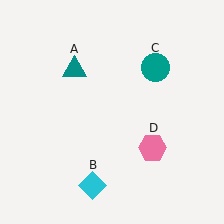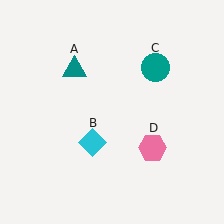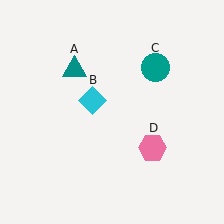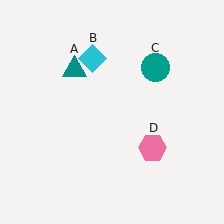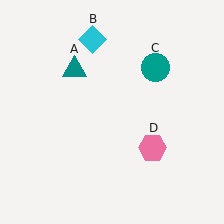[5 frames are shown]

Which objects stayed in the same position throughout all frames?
Teal triangle (object A) and teal circle (object C) and pink hexagon (object D) remained stationary.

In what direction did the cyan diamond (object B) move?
The cyan diamond (object B) moved up.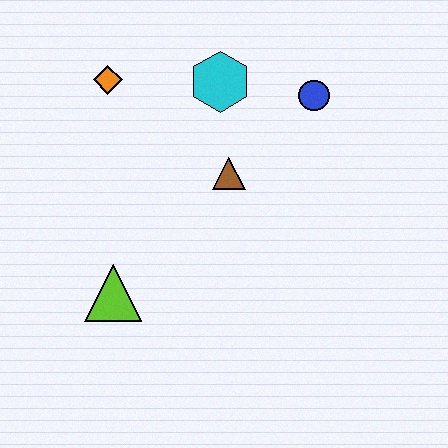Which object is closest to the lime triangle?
The brown triangle is closest to the lime triangle.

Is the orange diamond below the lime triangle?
No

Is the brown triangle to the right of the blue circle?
No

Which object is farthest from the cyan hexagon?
The lime triangle is farthest from the cyan hexagon.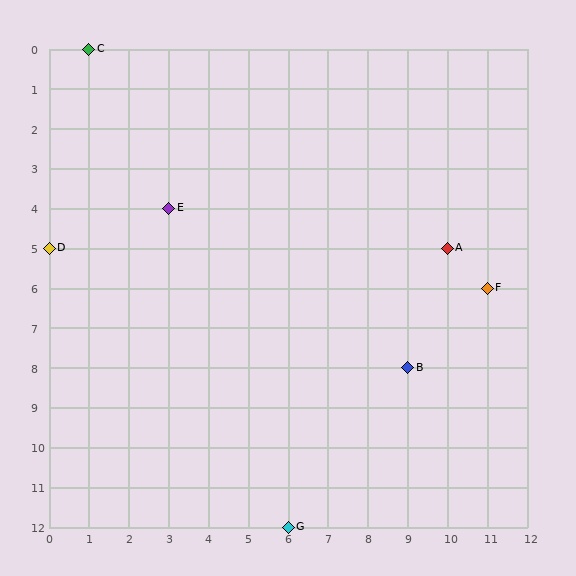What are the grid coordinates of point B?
Point B is at grid coordinates (9, 8).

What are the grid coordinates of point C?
Point C is at grid coordinates (1, 0).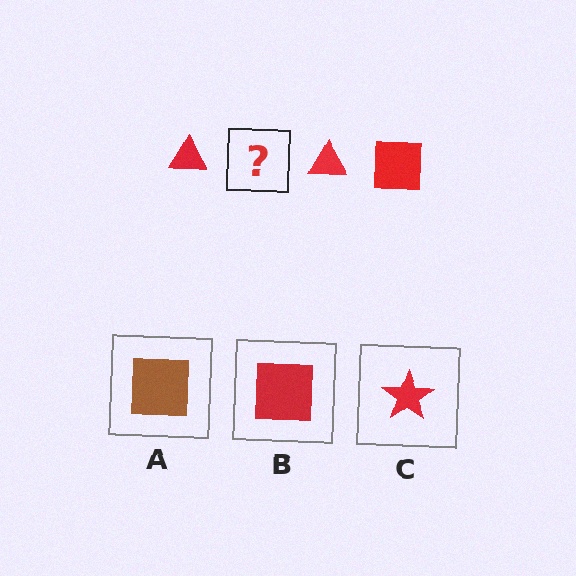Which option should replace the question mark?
Option B.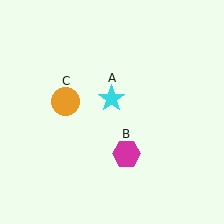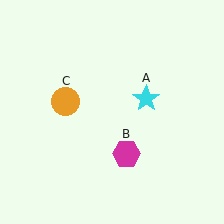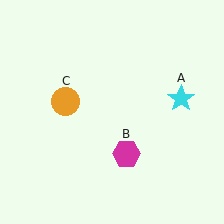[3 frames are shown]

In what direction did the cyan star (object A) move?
The cyan star (object A) moved right.